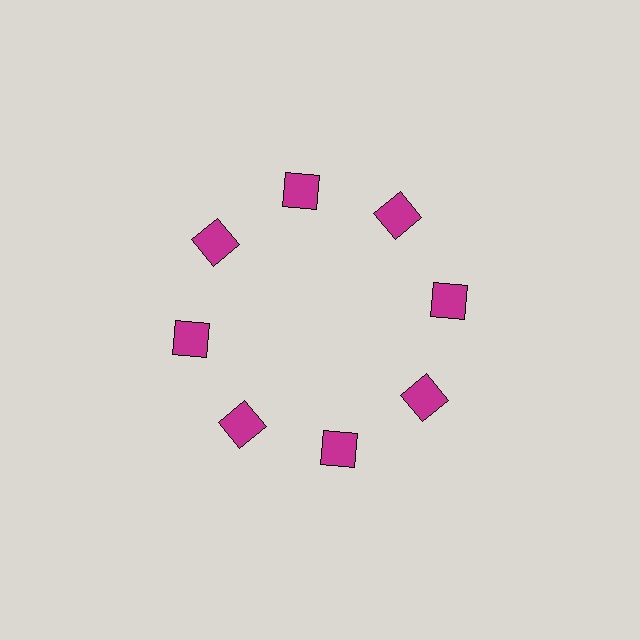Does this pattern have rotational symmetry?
Yes, this pattern has 8-fold rotational symmetry. It looks the same after rotating 45 degrees around the center.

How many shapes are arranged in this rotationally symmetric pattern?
There are 8 shapes, arranged in 8 groups of 1.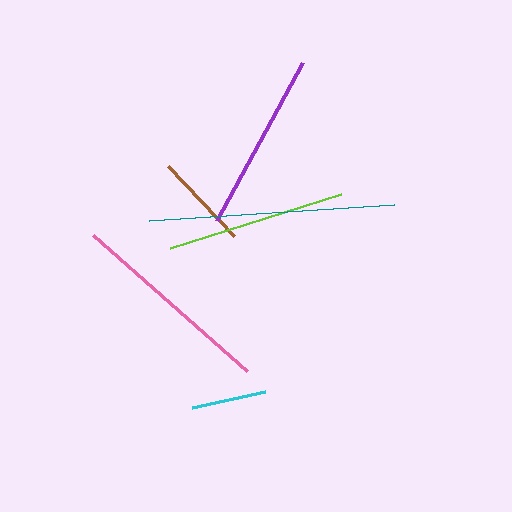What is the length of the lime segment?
The lime segment is approximately 179 pixels long.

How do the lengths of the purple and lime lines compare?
The purple and lime lines are approximately the same length.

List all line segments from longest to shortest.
From longest to shortest: teal, pink, purple, lime, brown, cyan.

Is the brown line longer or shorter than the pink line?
The pink line is longer than the brown line.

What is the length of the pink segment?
The pink segment is approximately 205 pixels long.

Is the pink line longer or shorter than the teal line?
The teal line is longer than the pink line.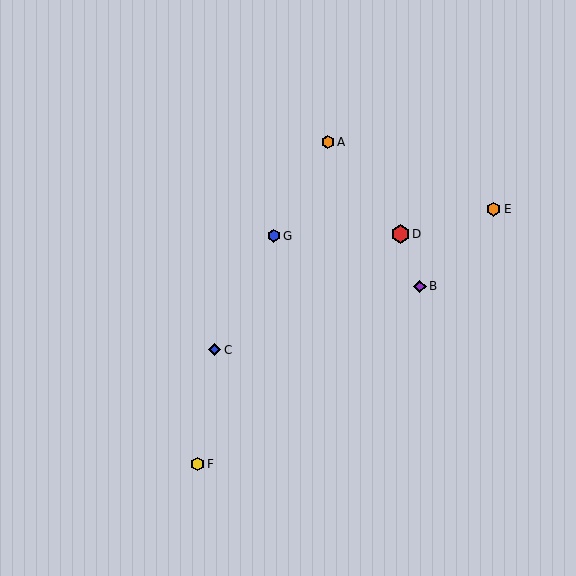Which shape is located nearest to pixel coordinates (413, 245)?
The red hexagon (labeled D) at (400, 234) is nearest to that location.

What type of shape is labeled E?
Shape E is an orange hexagon.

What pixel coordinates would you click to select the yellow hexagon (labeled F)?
Click at (197, 464) to select the yellow hexagon F.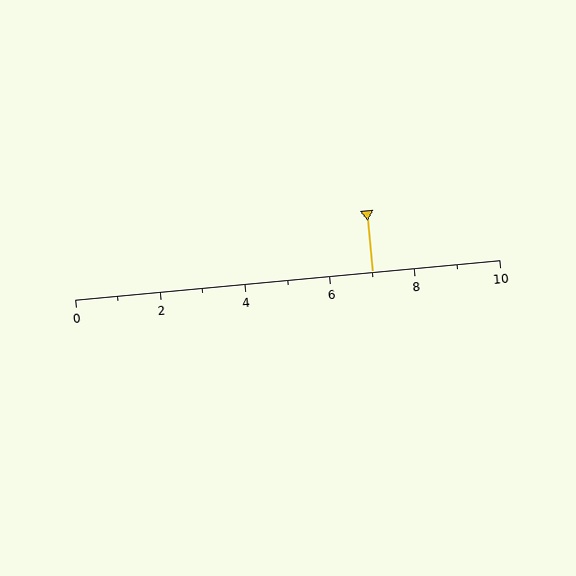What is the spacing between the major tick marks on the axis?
The major ticks are spaced 2 apart.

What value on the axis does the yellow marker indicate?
The marker indicates approximately 7.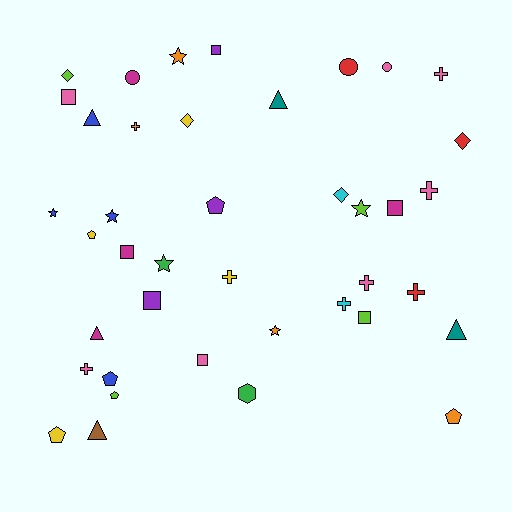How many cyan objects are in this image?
There are 2 cyan objects.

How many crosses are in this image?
There are 8 crosses.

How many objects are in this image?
There are 40 objects.